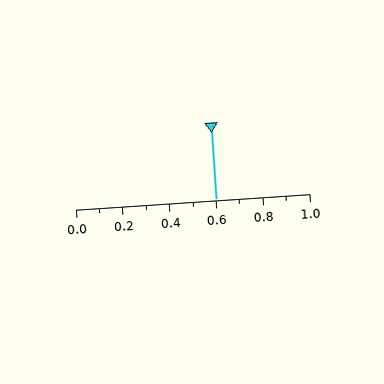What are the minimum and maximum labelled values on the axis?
The axis runs from 0.0 to 1.0.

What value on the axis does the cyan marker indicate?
The marker indicates approximately 0.6.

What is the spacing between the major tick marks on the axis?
The major ticks are spaced 0.2 apart.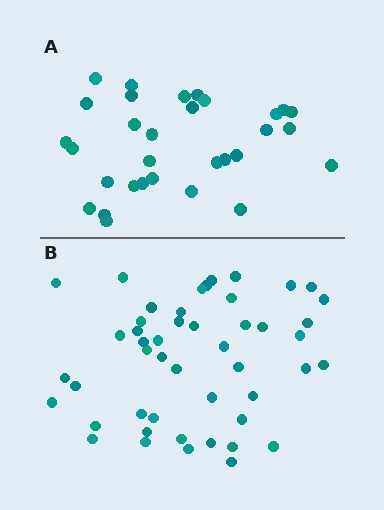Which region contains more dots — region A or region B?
Region B (the bottom region) has more dots.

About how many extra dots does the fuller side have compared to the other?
Region B has approximately 15 more dots than region A.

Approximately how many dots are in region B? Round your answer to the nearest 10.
About 50 dots. (The exact count is 48, which rounds to 50.)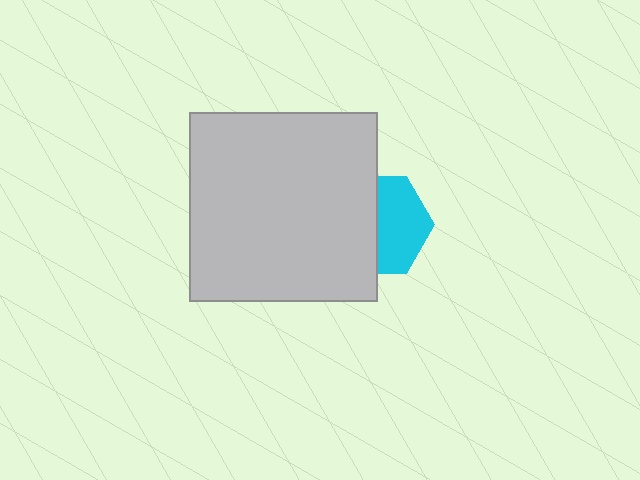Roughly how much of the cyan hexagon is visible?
About half of it is visible (roughly 51%).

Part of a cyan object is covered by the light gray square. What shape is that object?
It is a hexagon.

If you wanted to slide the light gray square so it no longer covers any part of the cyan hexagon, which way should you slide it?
Slide it left — that is the most direct way to separate the two shapes.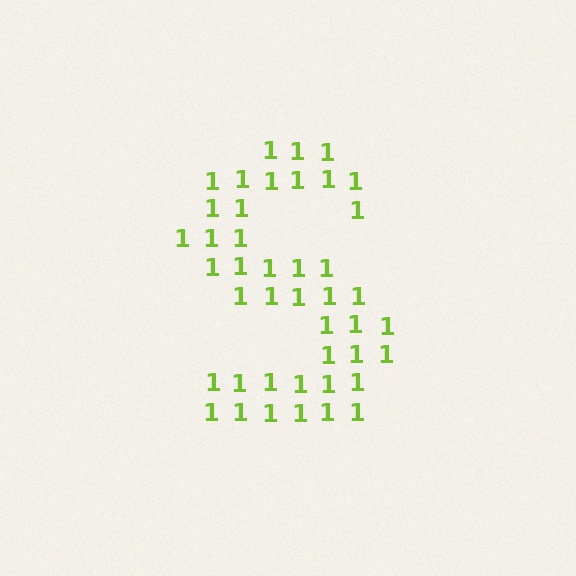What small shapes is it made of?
It is made of small digit 1's.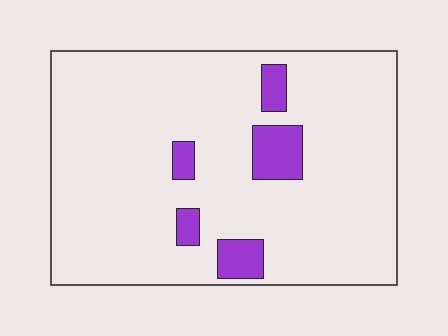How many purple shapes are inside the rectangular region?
5.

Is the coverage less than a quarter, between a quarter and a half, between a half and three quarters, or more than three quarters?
Less than a quarter.